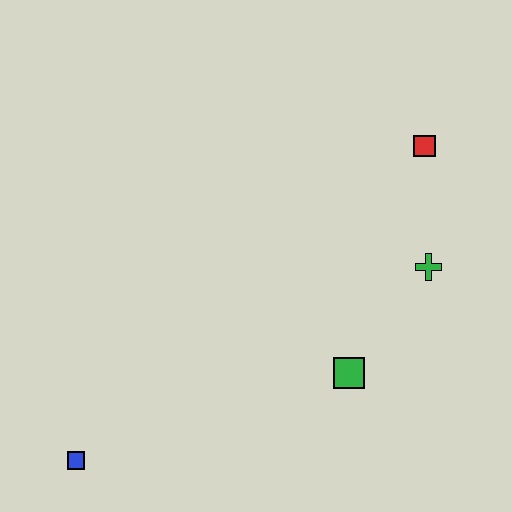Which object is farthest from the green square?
The blue square is farthest from the green square.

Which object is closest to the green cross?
The red square is closest to the green cross.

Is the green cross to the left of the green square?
No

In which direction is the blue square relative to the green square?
The blue square is to the left of the green square.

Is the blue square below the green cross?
Yes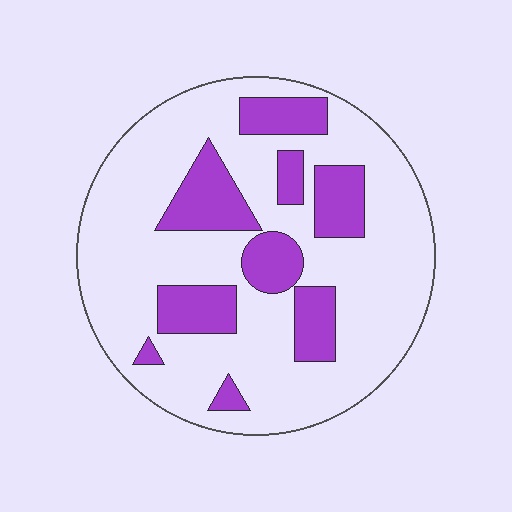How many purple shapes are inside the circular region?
9.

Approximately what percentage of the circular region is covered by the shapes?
Approximately 25%.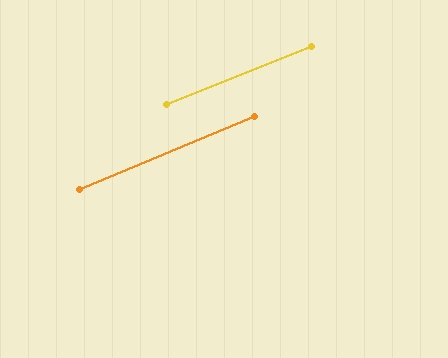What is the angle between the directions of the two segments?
Approximately 1 degree.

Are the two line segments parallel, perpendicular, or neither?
Parallel — their directions differ by only 0.8°.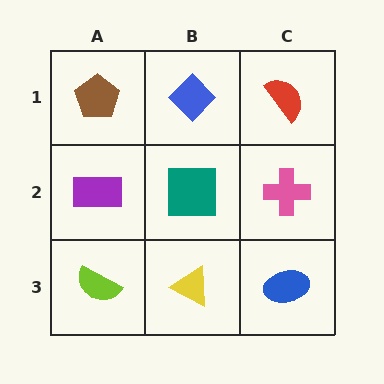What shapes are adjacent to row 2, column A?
A brown pentagon (row 1, column A), a lime semicircle (row 3, column A), a teal square (row 2, column B).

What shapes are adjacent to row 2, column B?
A blue diamond (row 1, column B), a yellow triangle (row 3, column B), a purple rectangle (row 2, column A), a pink cross (row 2, column C).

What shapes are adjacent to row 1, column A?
A purple rectangle (row 2, column A), a blue diamond (row 1, column B).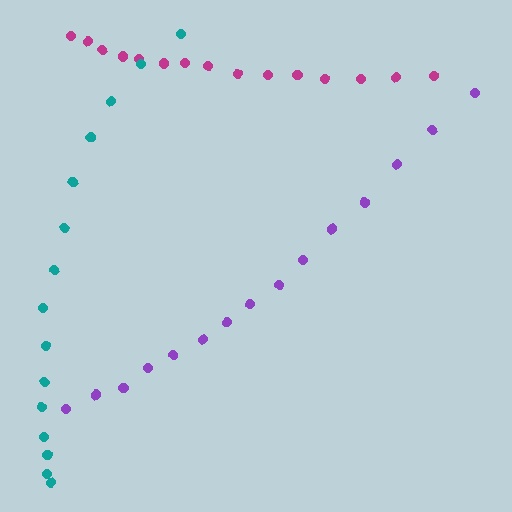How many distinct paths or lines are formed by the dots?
There are 3 distinct paths.